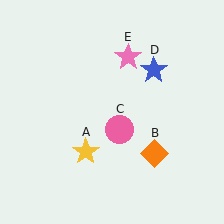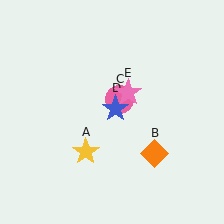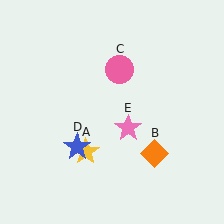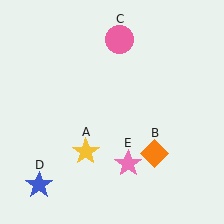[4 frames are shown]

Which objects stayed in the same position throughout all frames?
Yellow star (object A) and orange diamond (object B) remained stationary.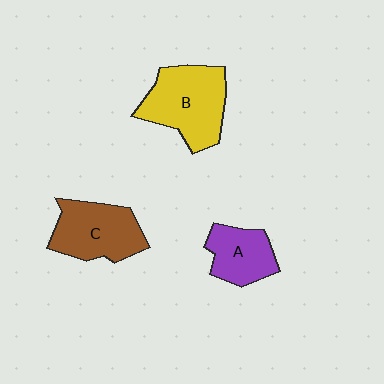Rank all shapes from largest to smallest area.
From largest to smallest: B (yellow), C (brown), A (purple).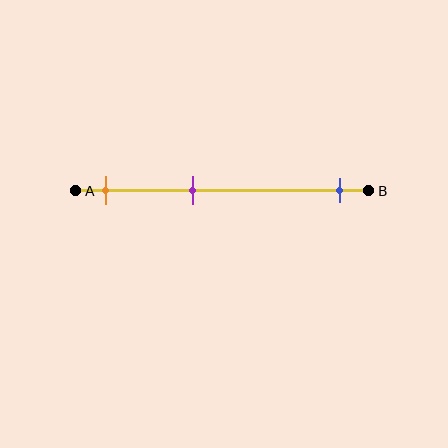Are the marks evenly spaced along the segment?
No, the marks are not evenly spaced.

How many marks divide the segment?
There are 3 marks dividing the segment.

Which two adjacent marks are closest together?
The orange and purple marks are the closest adjacent pair.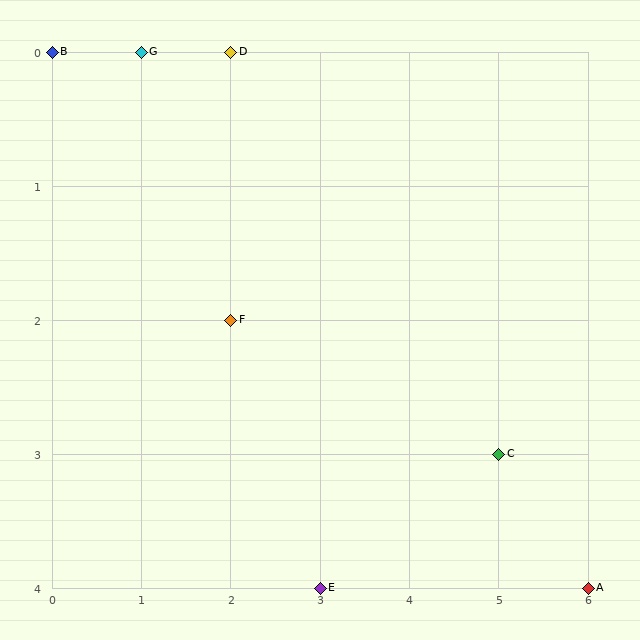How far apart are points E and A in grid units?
Points E and A are 3 columns apart.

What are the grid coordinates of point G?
Point G is at grid coordinates (1, 0).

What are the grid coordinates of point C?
Point C is at grid coordinates (5, 3).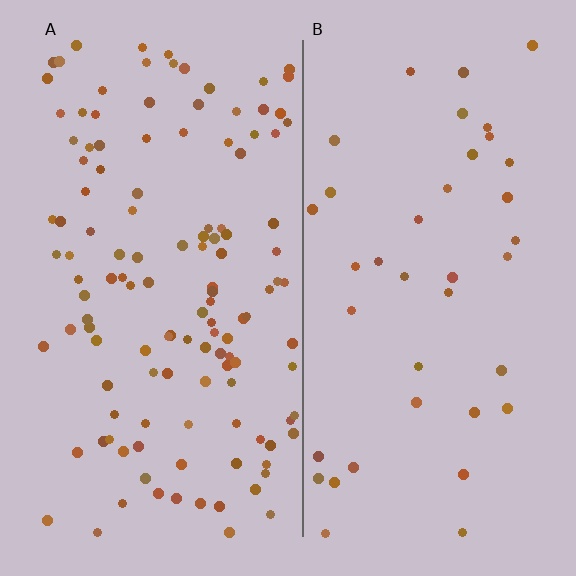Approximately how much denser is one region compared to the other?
Approximately 3.2× — region A over region B.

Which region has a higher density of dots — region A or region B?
A (the left).